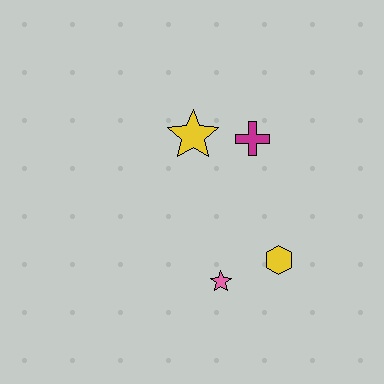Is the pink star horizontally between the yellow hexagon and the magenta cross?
No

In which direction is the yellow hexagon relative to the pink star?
The yellow hexagon is to the right of the pink star.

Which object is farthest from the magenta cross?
The pink star is farthest from the magenta cross.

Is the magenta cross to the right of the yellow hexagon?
No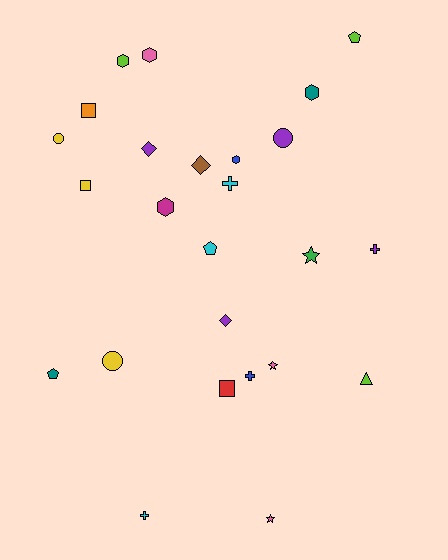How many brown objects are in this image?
There is 1 brown object.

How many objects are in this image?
There are 25 objects.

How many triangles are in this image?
There is 1 triangle.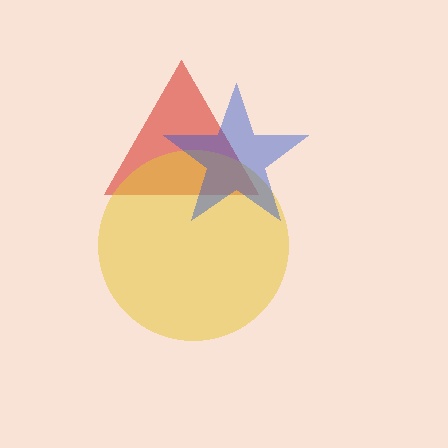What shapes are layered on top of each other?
The layered shapes are: a red triangle, a yellow circle, a blue star.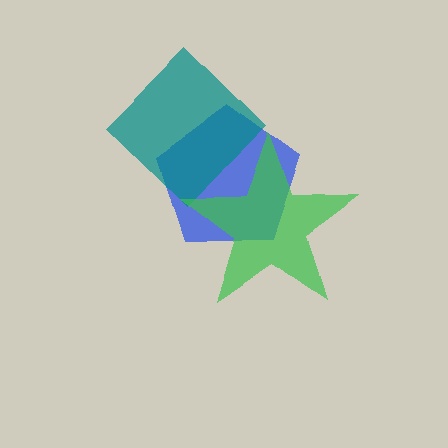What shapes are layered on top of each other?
The layered shapes are: a blue pentagon, a teal diamond, a green star.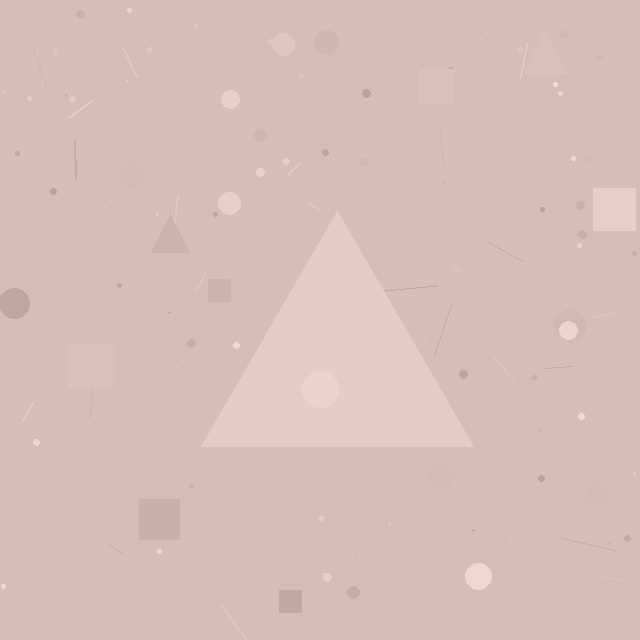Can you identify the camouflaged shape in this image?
The camouflaged shape is a triangle.